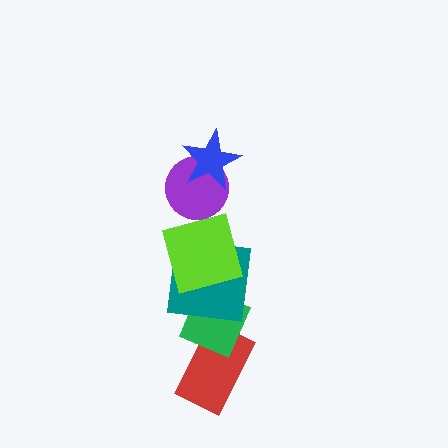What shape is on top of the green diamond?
The teal square is on top of the green diamond.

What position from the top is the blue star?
The blue star is 1st from the top.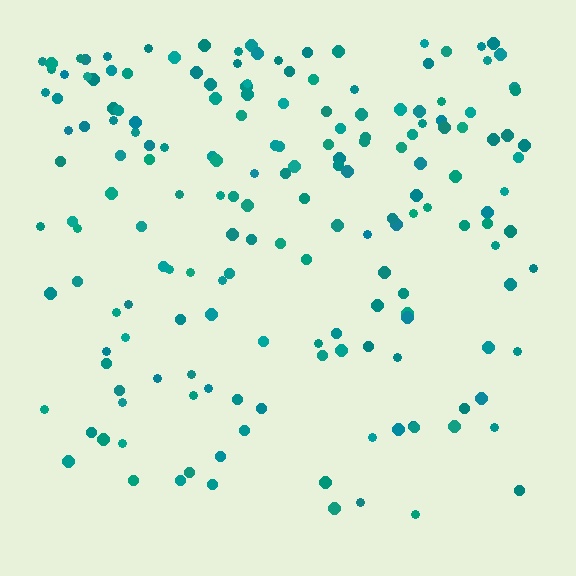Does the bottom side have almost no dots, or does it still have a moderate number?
Still a moderate number, just noticeably fewer than the top.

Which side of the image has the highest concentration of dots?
The top.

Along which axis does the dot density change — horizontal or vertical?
Vertical.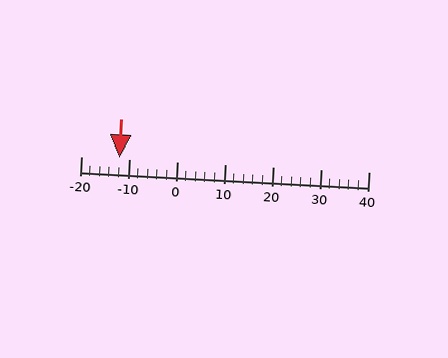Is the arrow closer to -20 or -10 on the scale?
The arrow is closer to -10.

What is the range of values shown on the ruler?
The ruler shows values from -20 to 40.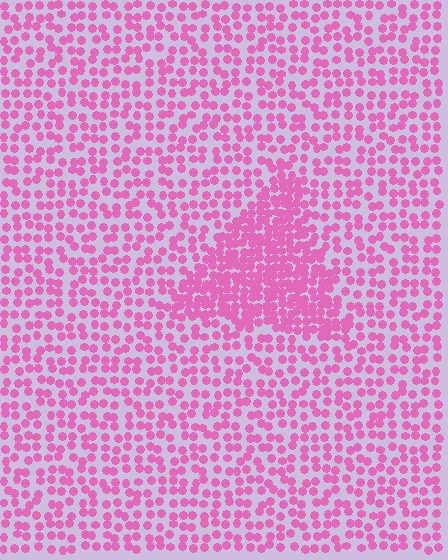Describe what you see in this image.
The image contains small pink elements arranged at two different densities. A triangle-shaped region is visible where the elements are more densely packed than the surrounding area.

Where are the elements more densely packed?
The elements are more densely packed inside the triangle boundary.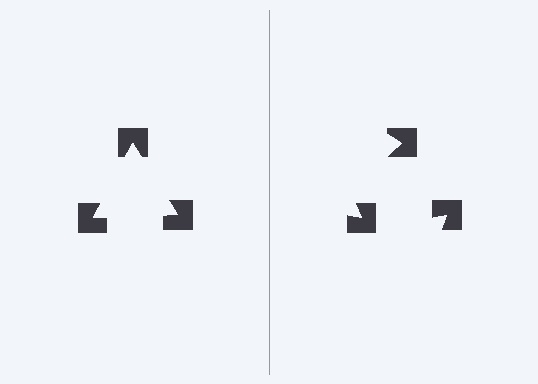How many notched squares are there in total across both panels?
6 — 3 on each side.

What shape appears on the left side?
An illusory triangle.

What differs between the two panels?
The notched squares are positioned identically on both sides; only the wedge orientations differ. On the left they align to a triangle; on the right they are misaligned.